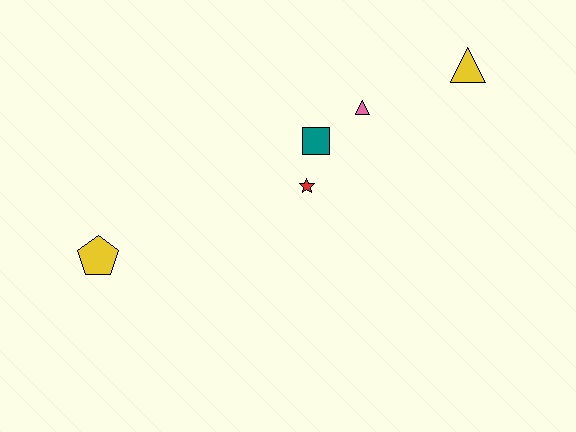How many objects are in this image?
There are 5 objects.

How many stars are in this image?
There is 1 star.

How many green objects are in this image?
There are no green objects.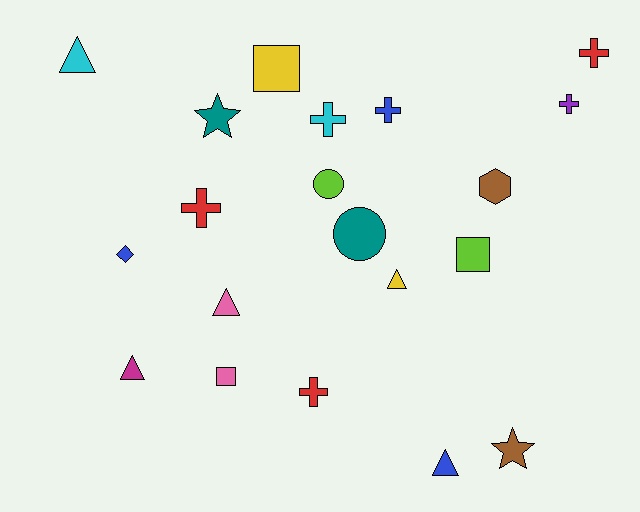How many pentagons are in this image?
There are no pentagons.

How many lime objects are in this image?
There are 2 lime objects.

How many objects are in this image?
There are 20 objects.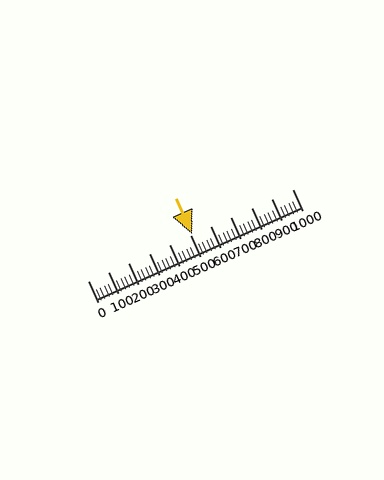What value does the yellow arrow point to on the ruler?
The yellow arrow points to approximately 513.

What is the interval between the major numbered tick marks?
The major tick marks are spaced 100 units apart.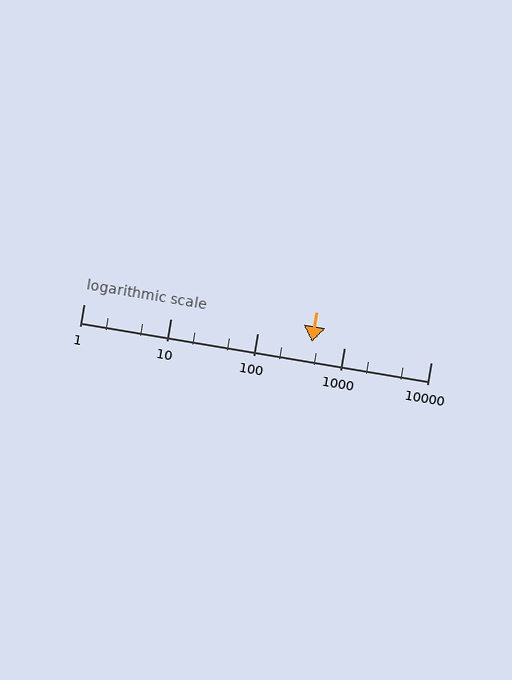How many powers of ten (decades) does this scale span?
The scale spans 4 decades, from 1 to 10000.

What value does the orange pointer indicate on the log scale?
The pointer indicates approximately 430.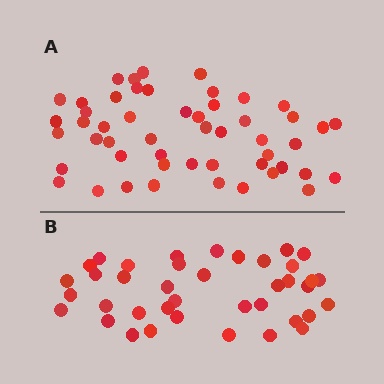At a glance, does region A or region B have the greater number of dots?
Region A (the top region) has more dots.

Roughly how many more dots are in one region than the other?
Region A has roughly 12 or so more dots than region B.